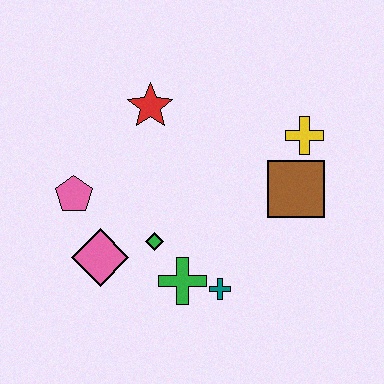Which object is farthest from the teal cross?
The red star is farthest from the teal cross.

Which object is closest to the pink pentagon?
The pink diamond is closest to the pink pentagon.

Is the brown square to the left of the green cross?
No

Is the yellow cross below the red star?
Yes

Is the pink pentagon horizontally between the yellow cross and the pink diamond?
No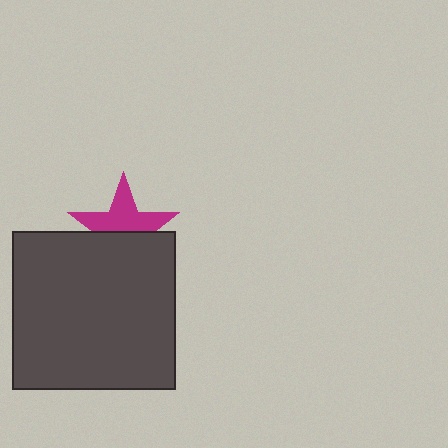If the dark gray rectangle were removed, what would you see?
You would see the complete magenta star.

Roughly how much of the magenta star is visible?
About half of it is visible (roughly 56%).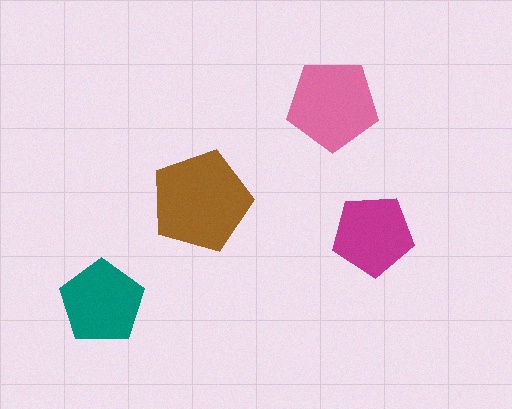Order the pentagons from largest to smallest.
the brown one, the pink one, the teal one, the magenta one.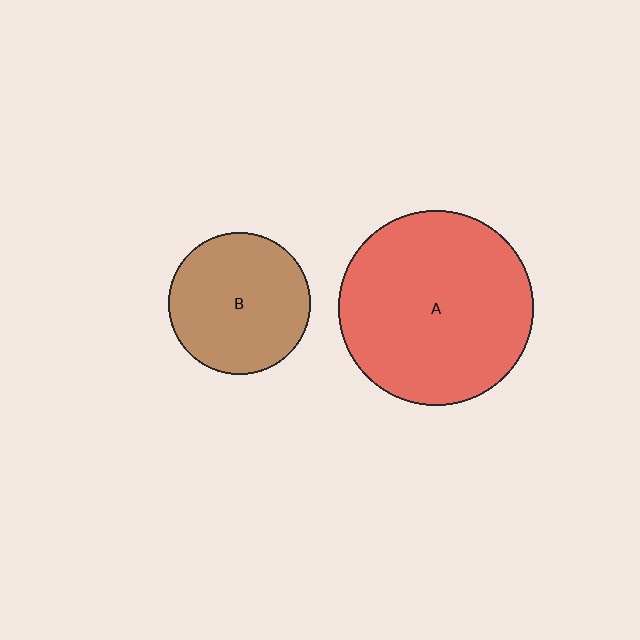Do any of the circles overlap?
No, none of the circles overlap.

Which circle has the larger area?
Circle A (red).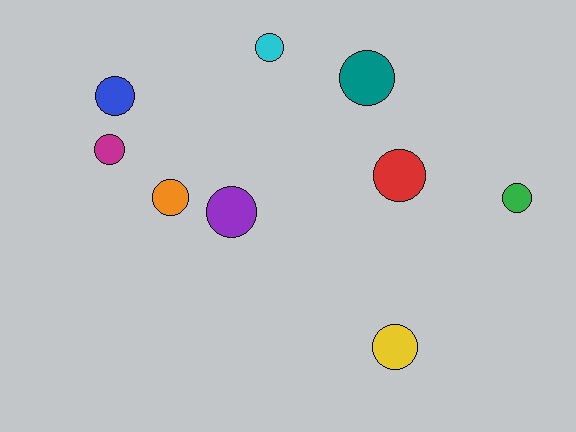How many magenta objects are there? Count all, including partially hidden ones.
There is 1 magenta object.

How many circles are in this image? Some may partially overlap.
There are 9 circles.